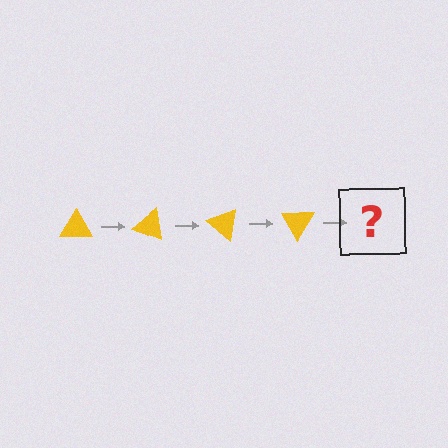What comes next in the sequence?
The next element should be a yellow triangle rotated 80 degrees.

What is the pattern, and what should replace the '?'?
The pattern is that the triangle rotates 20 degrees each step. The '?' should be a yellow triangle rotated 80 degrees.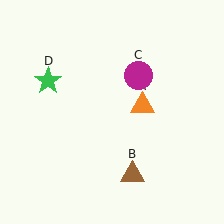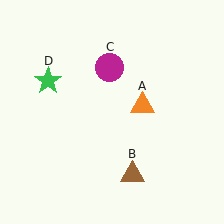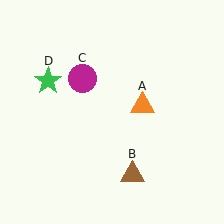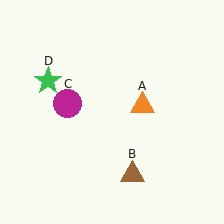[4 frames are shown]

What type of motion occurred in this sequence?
The magenta circle (object C) rotated counterclockwise around the center of the scene.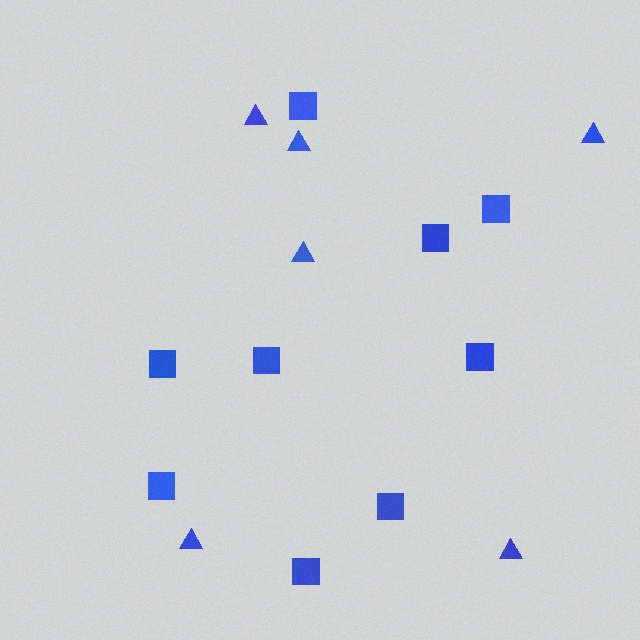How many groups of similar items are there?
There are 2 groups: one group of squares (9) and one group of triangles (6).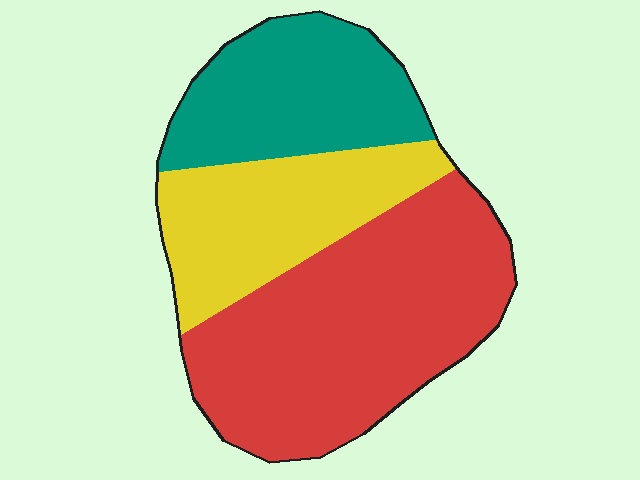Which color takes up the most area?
Red, at roughly 50%.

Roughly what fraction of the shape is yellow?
Yellow covers 26% of the shape.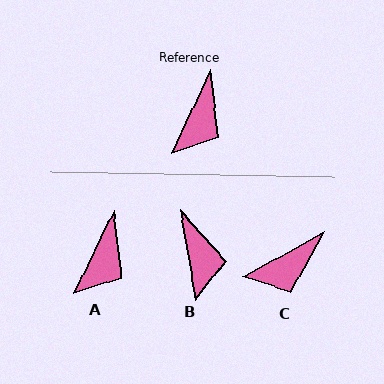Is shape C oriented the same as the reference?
No, it is off by about 36 degrees.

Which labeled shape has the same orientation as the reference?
A.